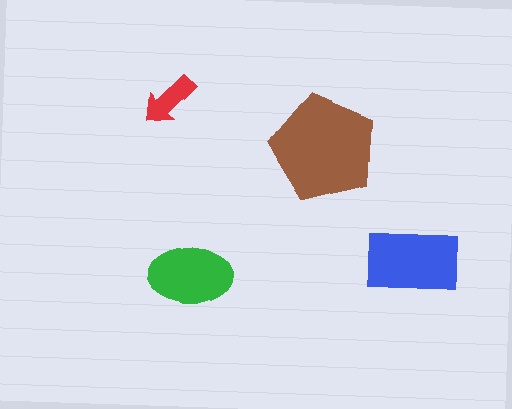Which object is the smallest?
The red arrow.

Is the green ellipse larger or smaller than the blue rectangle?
Smaller.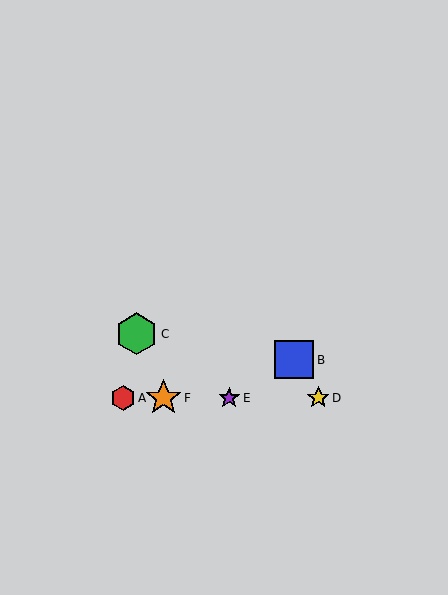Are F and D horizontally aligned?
Yes, both are at y≈398.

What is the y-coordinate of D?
Object D is at y≈398.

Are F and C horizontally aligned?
No, F is at y≈398 and C is at y≈334.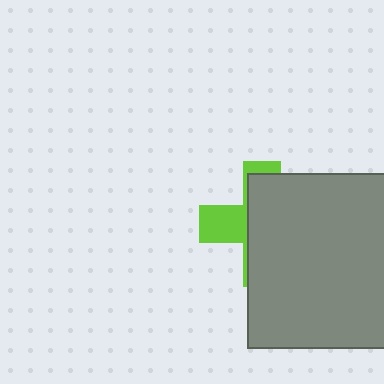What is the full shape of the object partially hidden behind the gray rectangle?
The partially hidden object is a lime cross.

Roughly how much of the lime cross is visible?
A small part of it is visible (roughly 32%).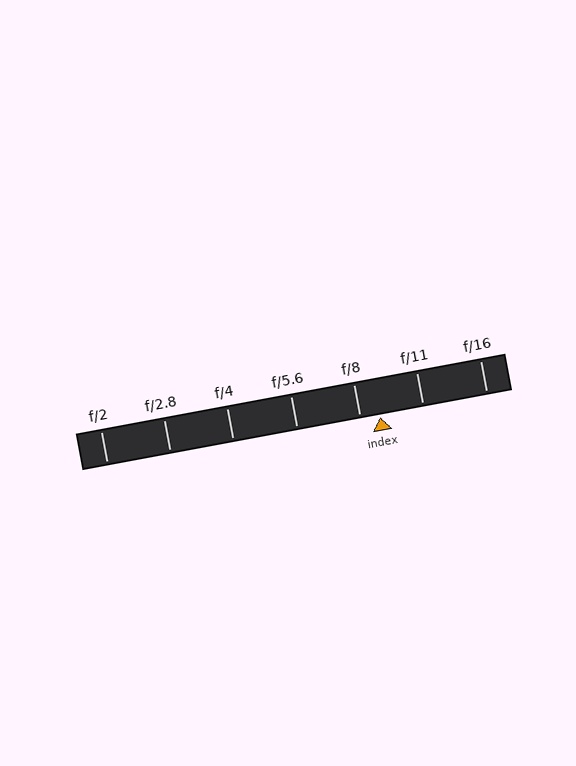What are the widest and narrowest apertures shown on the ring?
The widest aperture shown is f/2 and the narrowest is f/16.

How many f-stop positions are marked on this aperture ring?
There are 7 f-stop positions marked.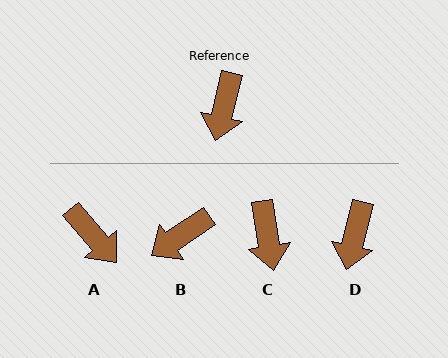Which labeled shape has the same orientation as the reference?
D.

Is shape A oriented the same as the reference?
No, it is off by about 54 degrees.